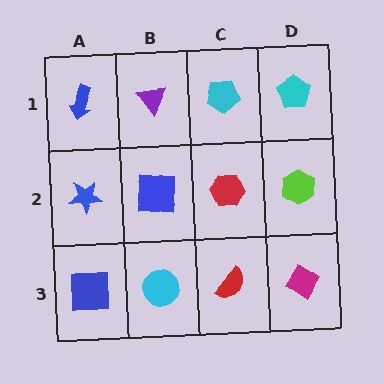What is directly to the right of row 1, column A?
A purple triangle.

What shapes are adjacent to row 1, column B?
A blue square (row 2, column B), a blue arrow (row 1, column A), a cyan pentagon (row 1, column C).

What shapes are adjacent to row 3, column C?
A red hexagon (row 2, column C), a cyan circle (row 3, column B), a magenta diamond (row 3, column D).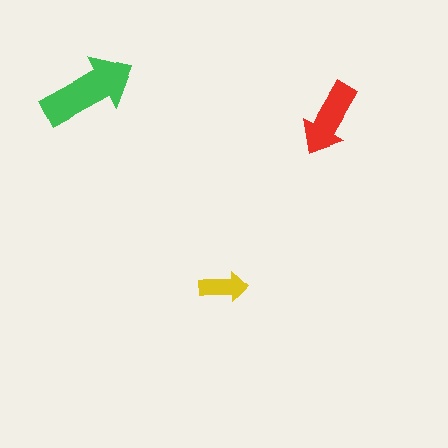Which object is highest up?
The green arrow is topmost.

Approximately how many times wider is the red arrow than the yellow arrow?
About 1.5 times wider.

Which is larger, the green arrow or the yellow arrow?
The green one.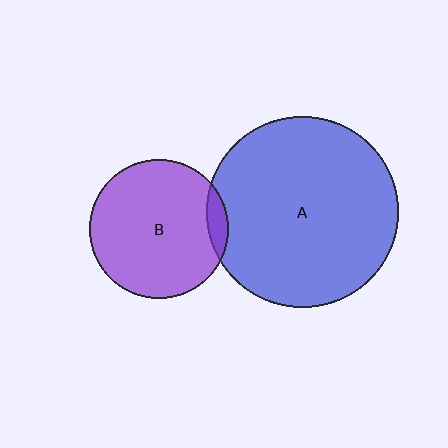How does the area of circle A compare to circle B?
Approximately 1.9 times.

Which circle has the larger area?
Circle A (blue).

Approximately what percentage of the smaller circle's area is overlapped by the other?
Approximately 5%.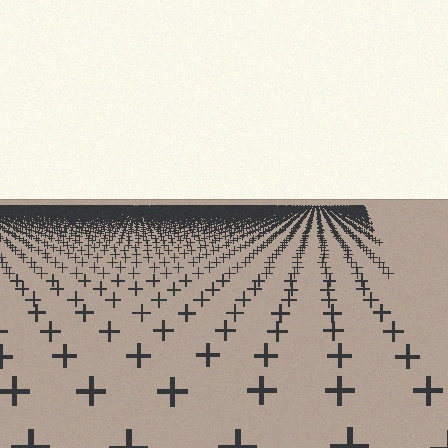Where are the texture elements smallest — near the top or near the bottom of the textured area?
Near the top.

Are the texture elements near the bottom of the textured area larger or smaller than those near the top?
Larger. Near the bottom, elements are closer to the viewer and appear at a bigger on-screen size.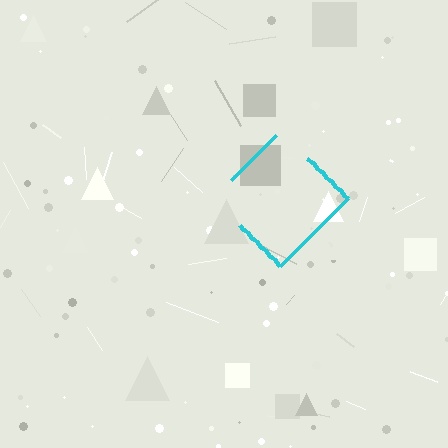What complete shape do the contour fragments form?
The contour fragments form a diamond.